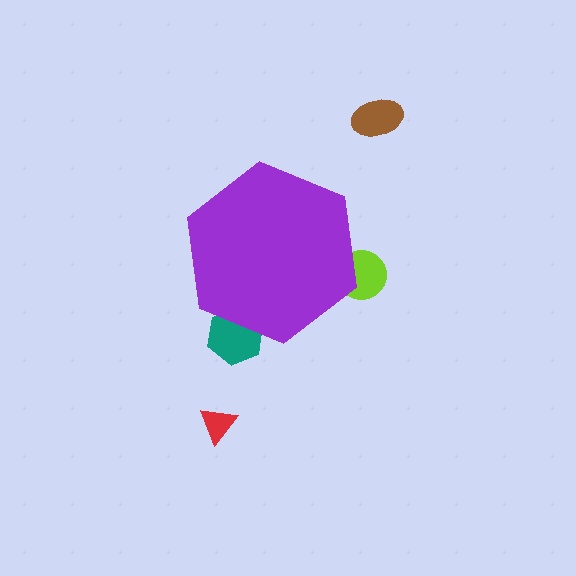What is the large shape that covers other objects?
A purple hexagon.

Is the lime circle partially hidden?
Yes, the lime circle is partially hidden behind the purple hexagon.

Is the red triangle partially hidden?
No, the red triangle is fully visible.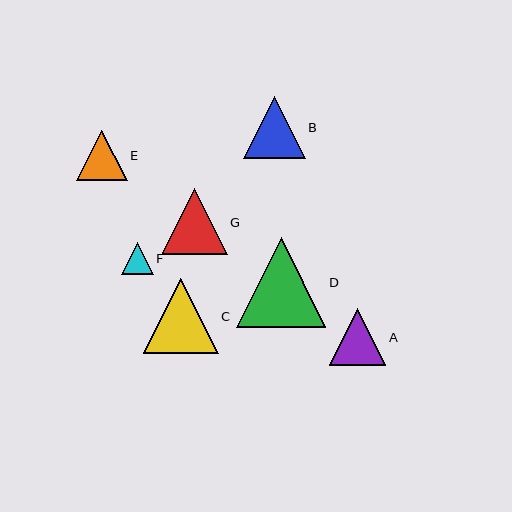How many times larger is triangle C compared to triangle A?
Triangle C is approximately 1.3 times the size of triangle A.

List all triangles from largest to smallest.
From largest to smallest: D, C, G, B, A, E, F.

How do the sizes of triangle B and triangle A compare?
Triangle B and triangle A are approximately the same size.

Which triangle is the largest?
Triangle D is the largest with a size of approximately 90 pixels.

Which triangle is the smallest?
Triangle F is the smallest with a size of approximately 32 pixels.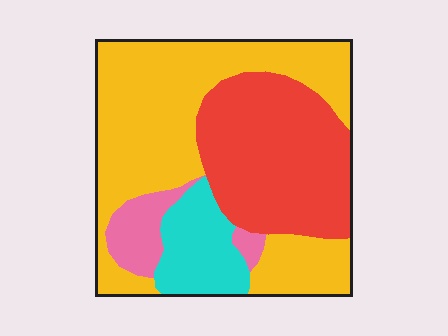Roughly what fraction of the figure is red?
Red covers about 30% of the figure.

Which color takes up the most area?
Yellow, at roughly 50%.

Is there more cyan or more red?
Red.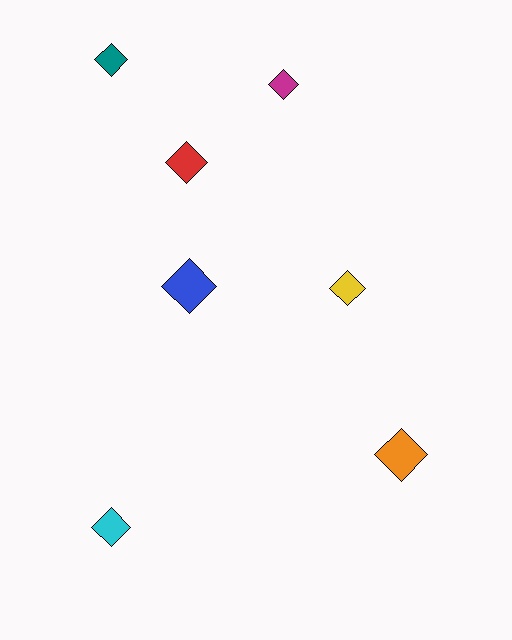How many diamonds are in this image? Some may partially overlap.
There are 7 diamonds.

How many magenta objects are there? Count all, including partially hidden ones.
There is 1 magenta object.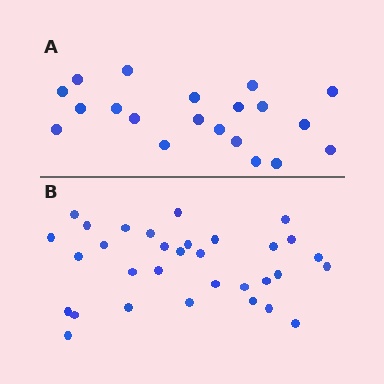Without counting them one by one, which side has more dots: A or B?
Region B (the bottom region) has more dots.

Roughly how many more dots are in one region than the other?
Region B has roughly 12 or so more dots than region A.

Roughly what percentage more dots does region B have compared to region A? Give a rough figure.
About 60% more.